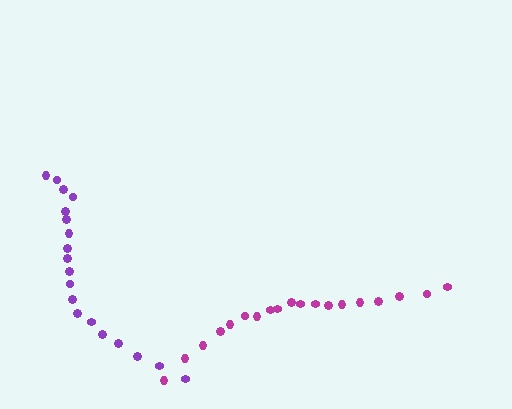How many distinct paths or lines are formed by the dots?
There are 2 distinct paths.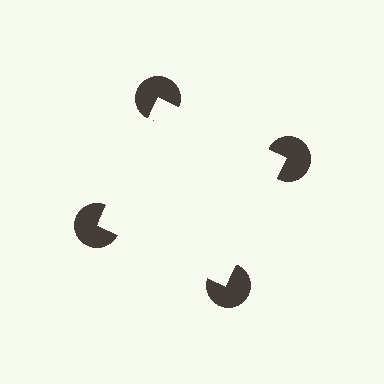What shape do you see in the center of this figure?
An illusory square — its edges are inferred from the aligned wedge cuts in the pac-man discs, not physically drawn.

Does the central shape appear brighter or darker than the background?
It typically appears slightly brighter than the background, even though no actual brightness change is drawn.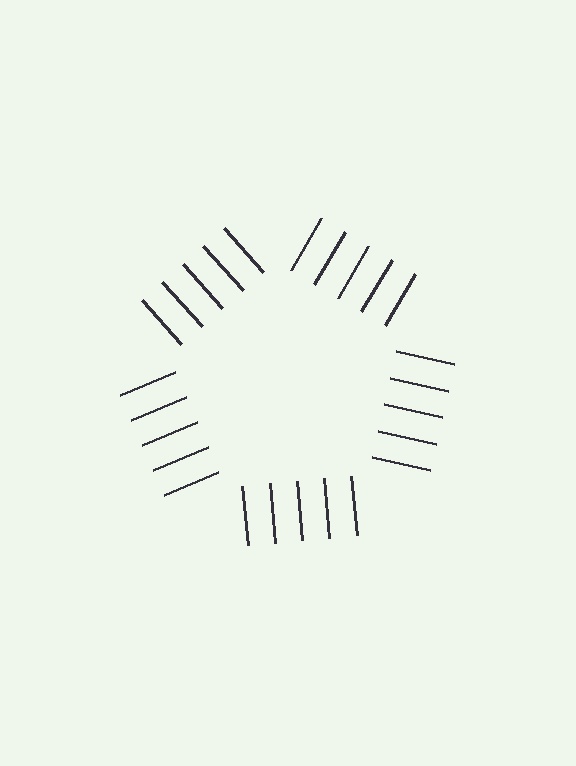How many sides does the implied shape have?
5 sides — the line-ends trace a pentagon.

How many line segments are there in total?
25 — 5 along each of the 5 edges.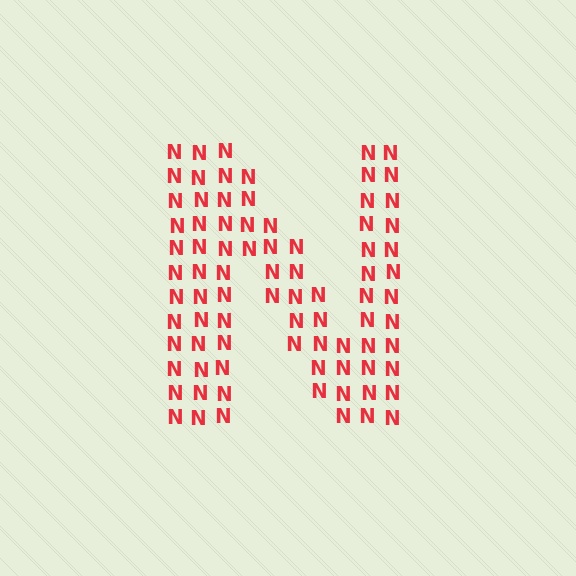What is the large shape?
The large shape is the letter N.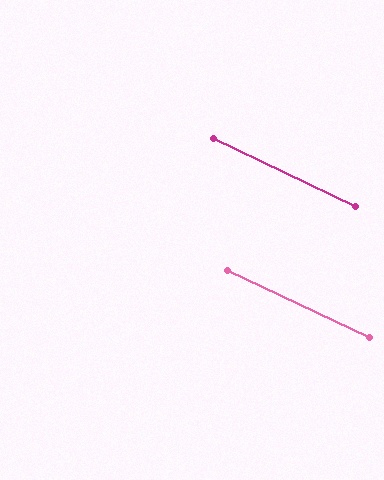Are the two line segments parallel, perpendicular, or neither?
Parallel — their directions differ by only 0.5°.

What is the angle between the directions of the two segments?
Approximately 0 degrees.